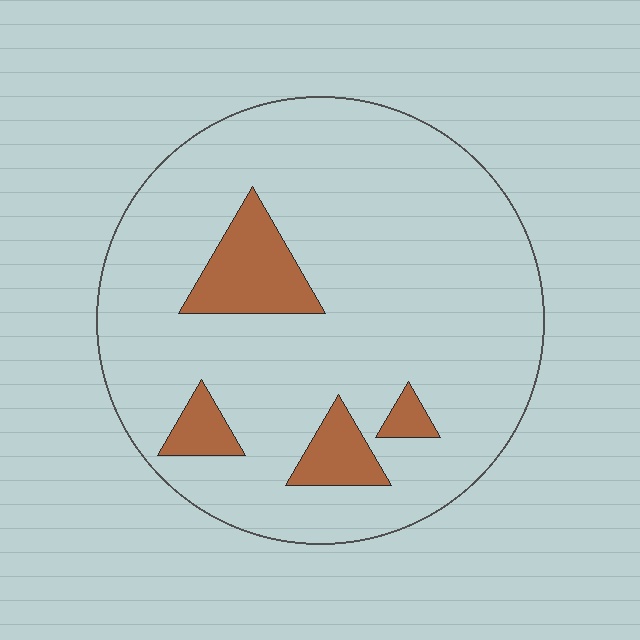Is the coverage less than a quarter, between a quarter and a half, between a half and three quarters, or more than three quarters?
Less than a quarter.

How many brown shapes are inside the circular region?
4.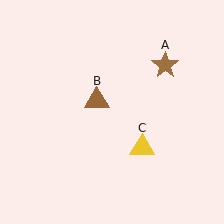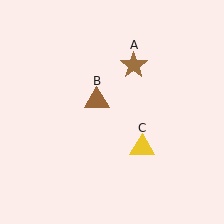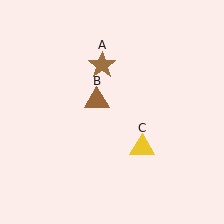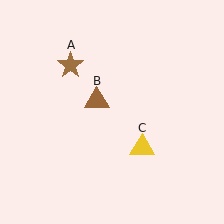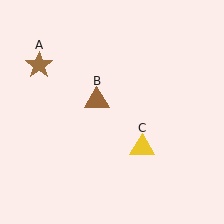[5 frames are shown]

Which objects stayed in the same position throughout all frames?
Brown triangle (object B) and yellow triangle (object C) remained stationary.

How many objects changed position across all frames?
1 object changed position: brown star (object A).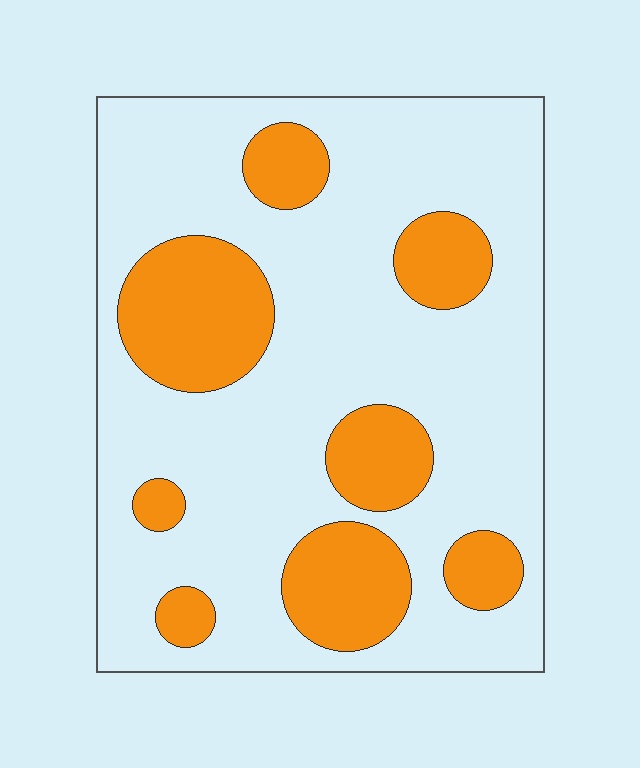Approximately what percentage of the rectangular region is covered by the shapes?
Approximately 25%.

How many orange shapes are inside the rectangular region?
8.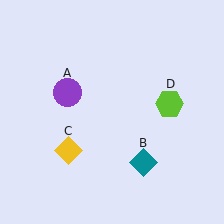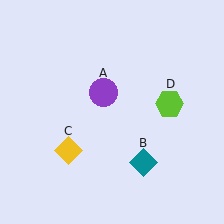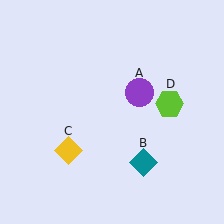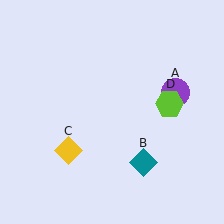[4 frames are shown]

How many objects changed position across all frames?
1 object changed position: purple circle (object A).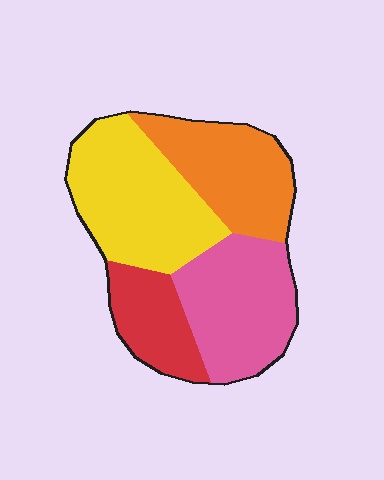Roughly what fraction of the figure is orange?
Orange takes up about one quarter (1/4) of the figure.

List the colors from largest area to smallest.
From largest to smallest: yellow, pink, orange, red.